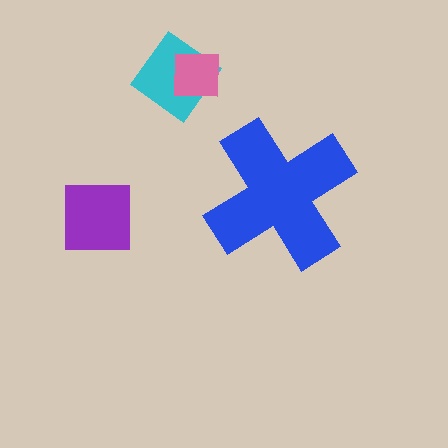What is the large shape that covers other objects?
A blue cross.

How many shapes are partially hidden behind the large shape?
0 shapes are partially hidden.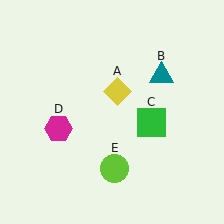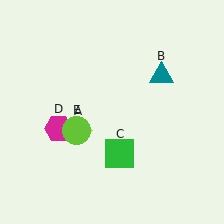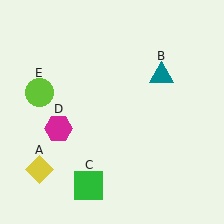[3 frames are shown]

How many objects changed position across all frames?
3 objects changed position: yellow diamond (object A), green square (object C), lime circle (object E).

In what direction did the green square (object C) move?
The green square (object C) moved down and to the left.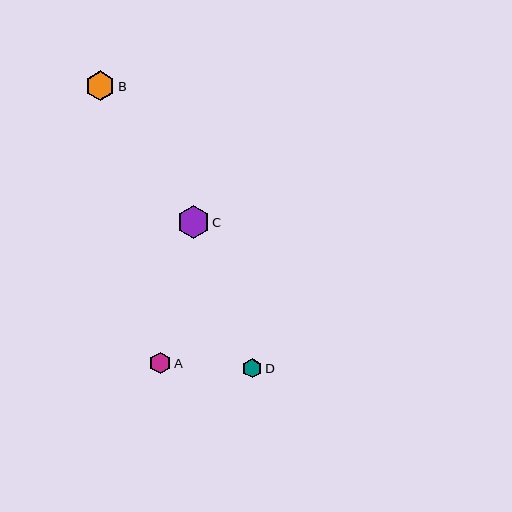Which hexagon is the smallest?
Hexagon D is the smallest with a size of approximately 19 pixels.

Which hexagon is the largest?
Hexagon C is the largest with a size of approximately 32 pixels.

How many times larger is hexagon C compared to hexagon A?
Hexagon C is approximately 1.5 times the size of hexagon A.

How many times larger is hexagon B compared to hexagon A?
Hexagon B is approximately 1.4 times the size of hexagon A.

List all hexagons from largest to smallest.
From largest to smallest: C, B, A, D.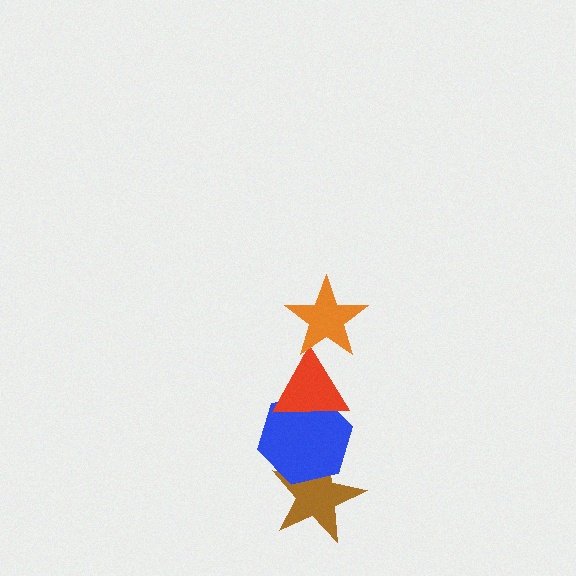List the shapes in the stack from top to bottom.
From top to bottom: the orange star, the red triangle, the blue hexagon, the brown star.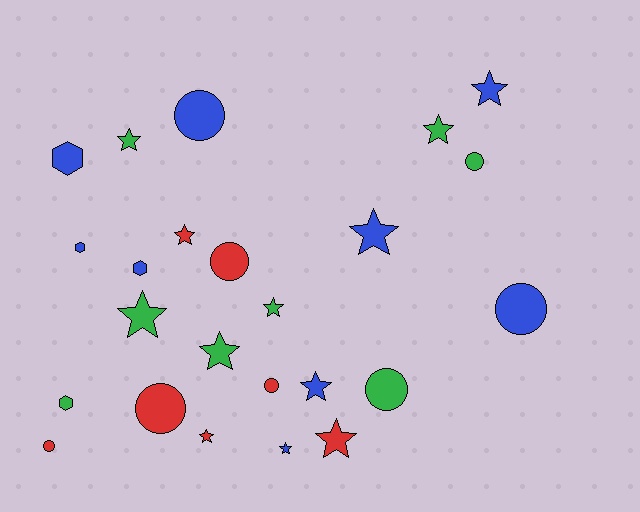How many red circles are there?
There are 4 red circles.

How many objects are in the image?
There are 24 objects.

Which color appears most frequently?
Blue, with 9 objects.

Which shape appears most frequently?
Star, with 12 objects.